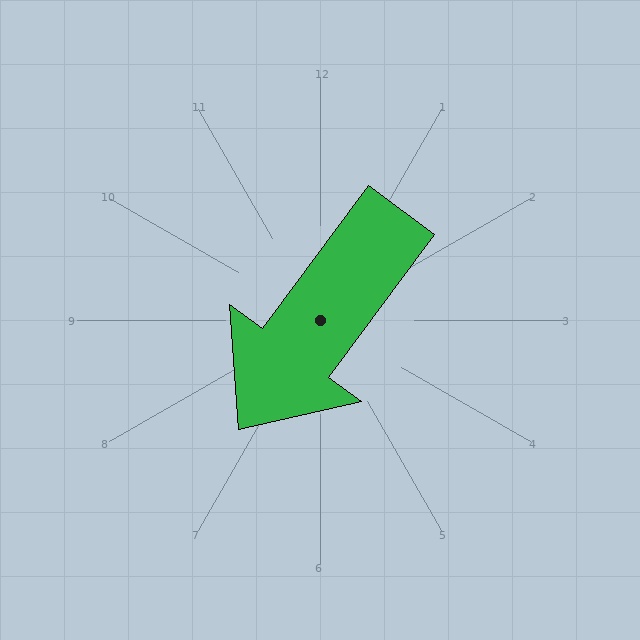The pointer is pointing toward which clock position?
Roughly 7 o'clock.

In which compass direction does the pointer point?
Southwest.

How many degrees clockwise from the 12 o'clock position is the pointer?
Approximately 217 degrees.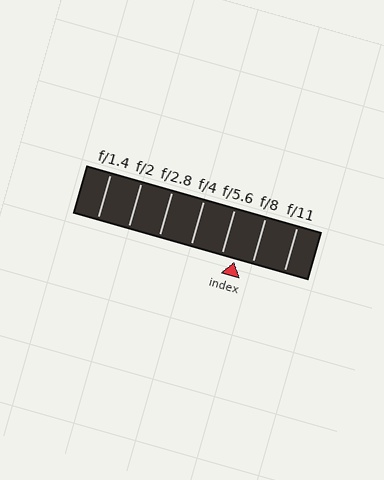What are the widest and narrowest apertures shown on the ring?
The widest aperture shown is f/1.4 and the narrowest is f/11.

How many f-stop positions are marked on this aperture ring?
There are 7 f-stop positions marked.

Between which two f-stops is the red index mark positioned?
The index mark is between f/5.6 and f/8.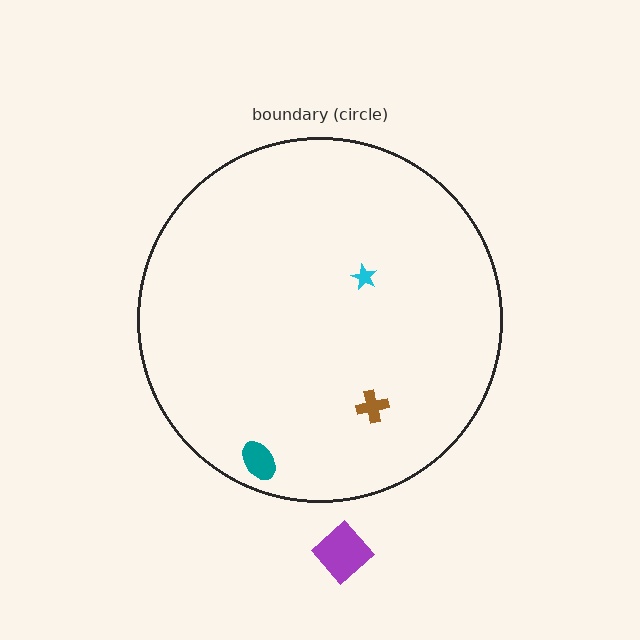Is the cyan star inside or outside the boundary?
Inside.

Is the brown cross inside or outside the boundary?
Inside.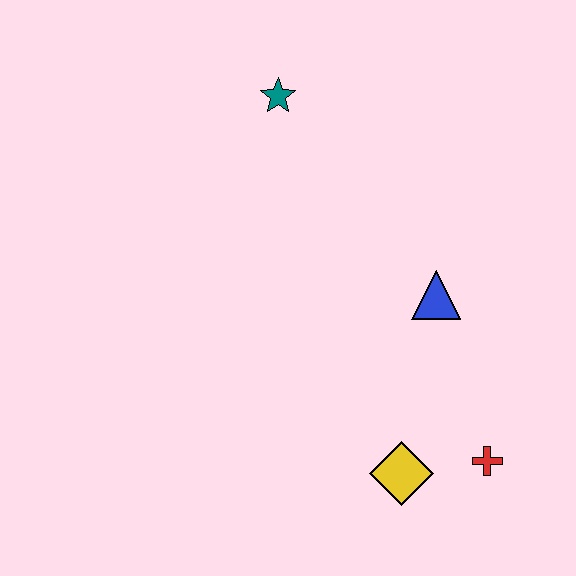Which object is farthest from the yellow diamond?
The teal star is farthest from the yellow diamond.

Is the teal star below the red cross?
No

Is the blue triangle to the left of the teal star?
No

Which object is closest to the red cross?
The yellow diamond is closest to the red cross.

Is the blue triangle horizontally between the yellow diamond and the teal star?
No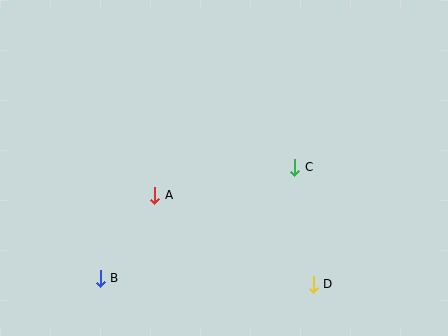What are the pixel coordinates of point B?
Point B is at (100, 278).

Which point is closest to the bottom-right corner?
Point D is closest to the bottom-right corner.